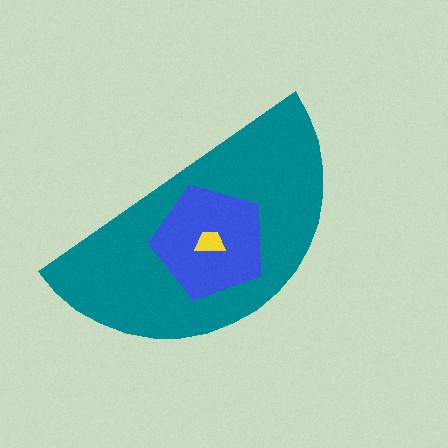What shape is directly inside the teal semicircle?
The blue pentagon.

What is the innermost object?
The yellow trapezoid.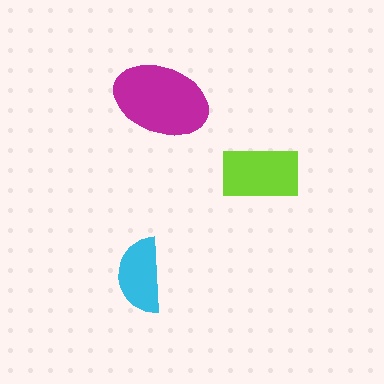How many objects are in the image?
There are 3 objects in the image.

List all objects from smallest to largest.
The cyan semicircle, the lime rectangle, the magenta ellipse.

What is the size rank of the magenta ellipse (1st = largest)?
1st.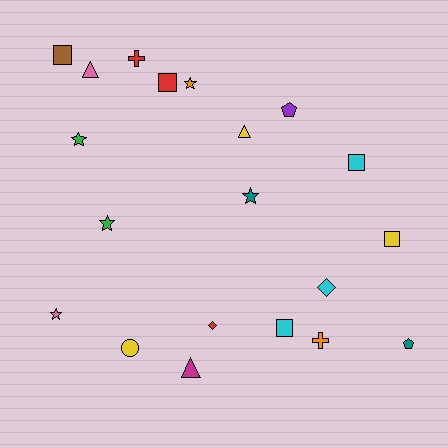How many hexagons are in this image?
There are no hexagons.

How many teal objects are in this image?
There are 2 teal objects.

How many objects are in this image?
There are 20 objects.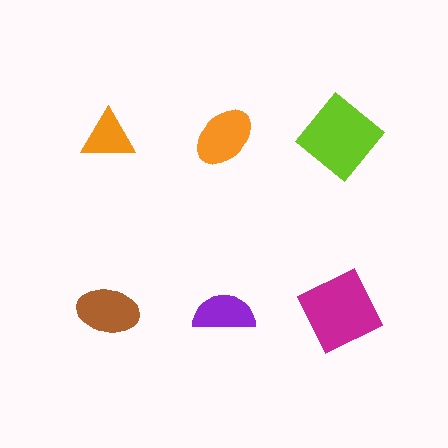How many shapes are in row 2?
3 shapes.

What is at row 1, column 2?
An orange ellipse.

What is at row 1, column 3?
A lime diamond.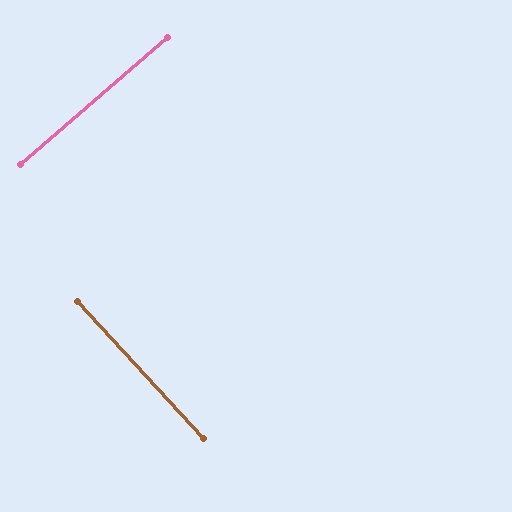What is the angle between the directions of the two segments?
Approximately 88 degrees.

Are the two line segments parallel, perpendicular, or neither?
Perpendicular — they meet at approximately 88°.